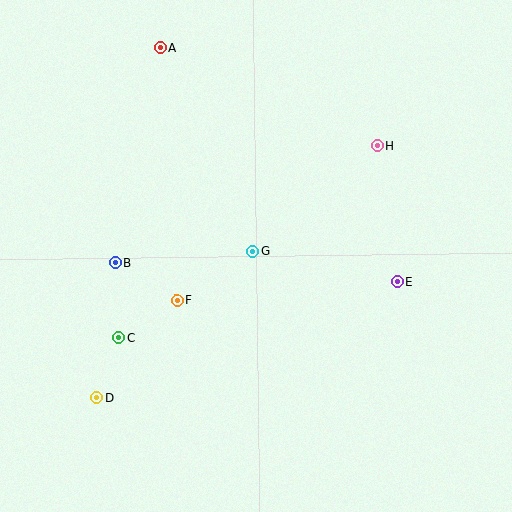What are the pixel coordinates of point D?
Point D is at (96, 398).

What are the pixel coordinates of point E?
Point E is at (397, 282).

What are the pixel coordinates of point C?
Point C is at (119, 338).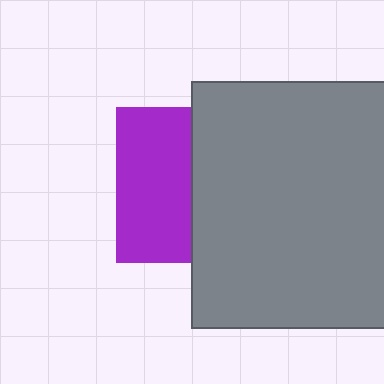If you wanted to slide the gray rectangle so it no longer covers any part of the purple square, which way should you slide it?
Slide it right — that is the most direct way to separate the two shapes.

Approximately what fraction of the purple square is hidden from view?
Roughly 51% of the purple square is hidden behind the gray rectangle.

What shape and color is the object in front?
The object in front is a gray rectangle.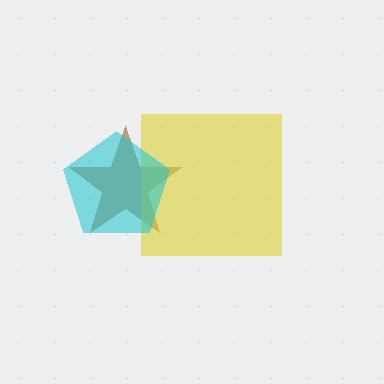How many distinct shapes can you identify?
There are 3 distinct shapes: a brown star, a yellow square, a cyan pentagon.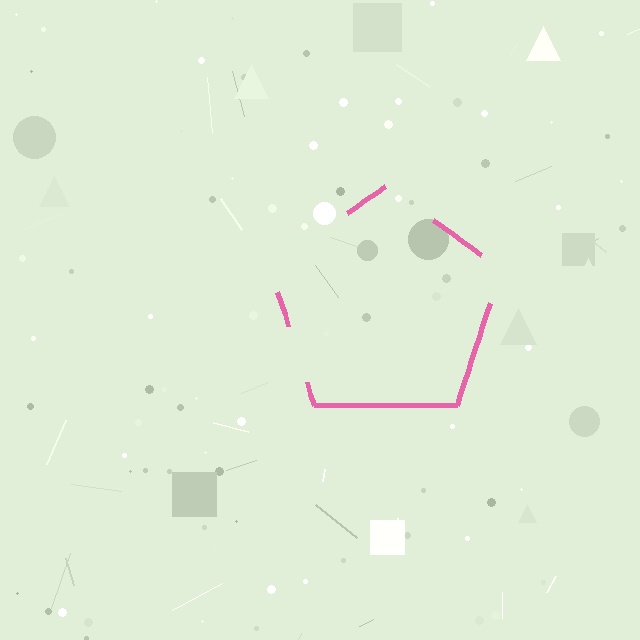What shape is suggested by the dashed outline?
The dashed outline suggests a pentagon.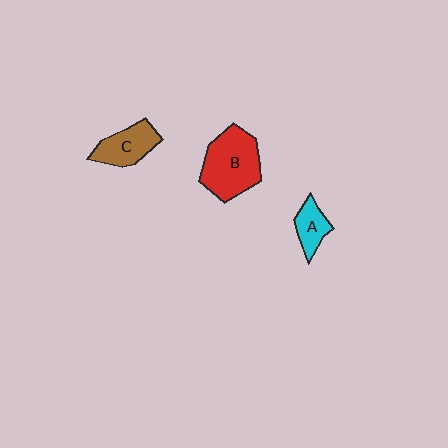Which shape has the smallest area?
Shape A (cyan).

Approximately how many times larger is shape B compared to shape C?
Approximately 1.6 times.